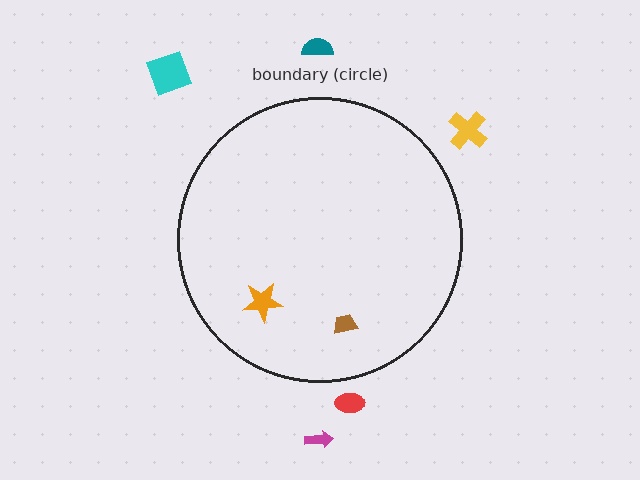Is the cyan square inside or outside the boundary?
Outside.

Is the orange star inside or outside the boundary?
Inside.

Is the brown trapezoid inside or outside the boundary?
Inside.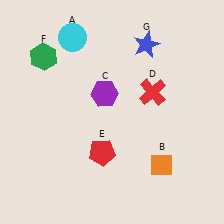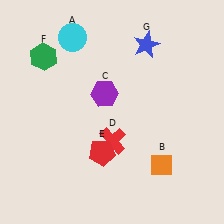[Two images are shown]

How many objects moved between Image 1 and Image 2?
1 object moved between the two images.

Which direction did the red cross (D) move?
The red cross (D) moved down.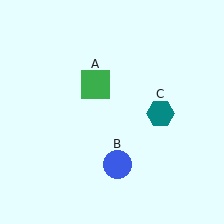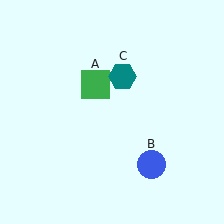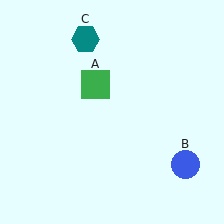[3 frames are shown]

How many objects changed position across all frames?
2 objects changed position: blue circle (object B), teal hexagon (object C).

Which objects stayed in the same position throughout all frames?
Green square (object A) remained stationary.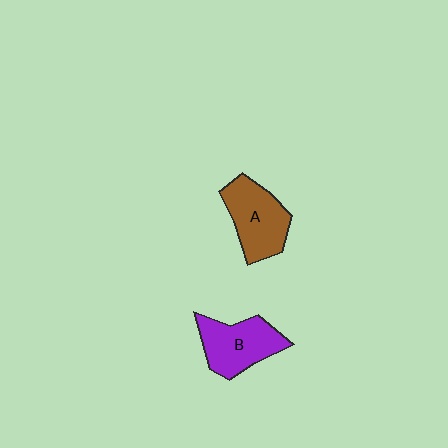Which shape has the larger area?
Shape A (brown).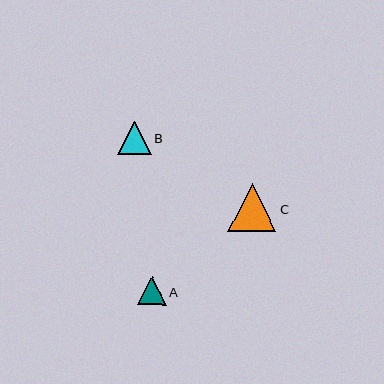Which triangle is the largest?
Triangle C is the largest with a size of approximately 48 pixels.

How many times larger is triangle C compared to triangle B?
Triangle C is approximately 1.4 times the size of triangle B.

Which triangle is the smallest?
Triangle A is the smallest with a size of approximately 29 pixels.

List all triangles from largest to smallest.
From largest to smallest: C, B, A.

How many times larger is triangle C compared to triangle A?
Triangle C is approximately 1.7 times the size of triangle A.